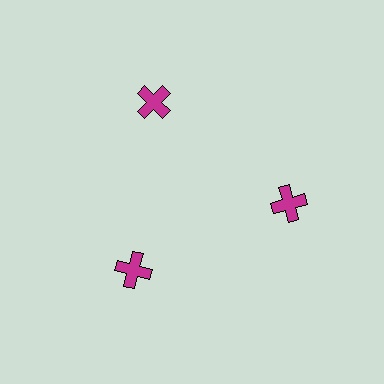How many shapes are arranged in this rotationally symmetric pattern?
There are 3 shapes, arranged in 3 groups of 1.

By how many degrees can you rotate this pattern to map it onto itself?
The pattern maps onto itself every 120 degrees of rotation.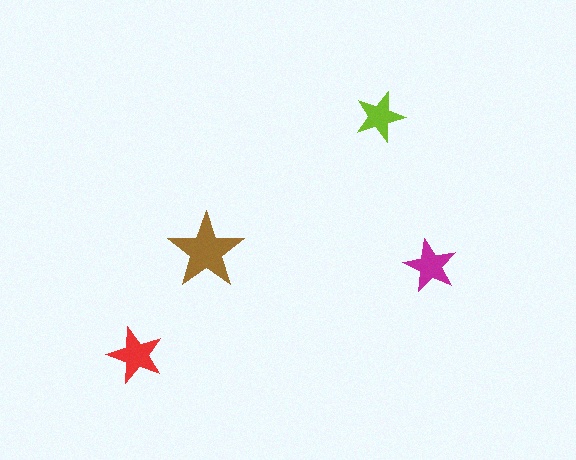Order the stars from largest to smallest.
the brown one, the red one, the magenta one, the lime one.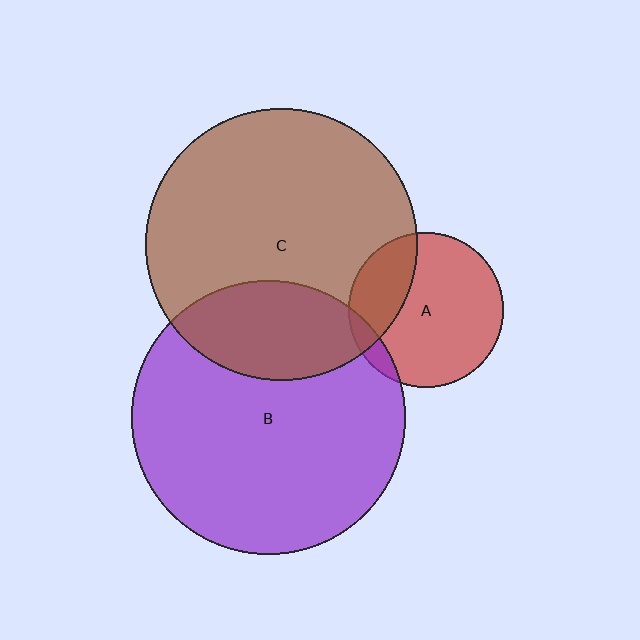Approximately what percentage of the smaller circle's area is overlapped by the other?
Approximately 10%.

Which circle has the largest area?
Circle B (purple).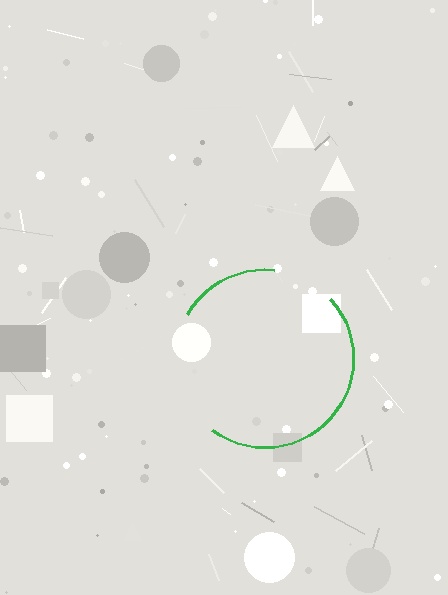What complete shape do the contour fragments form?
The contour fragments form a circle.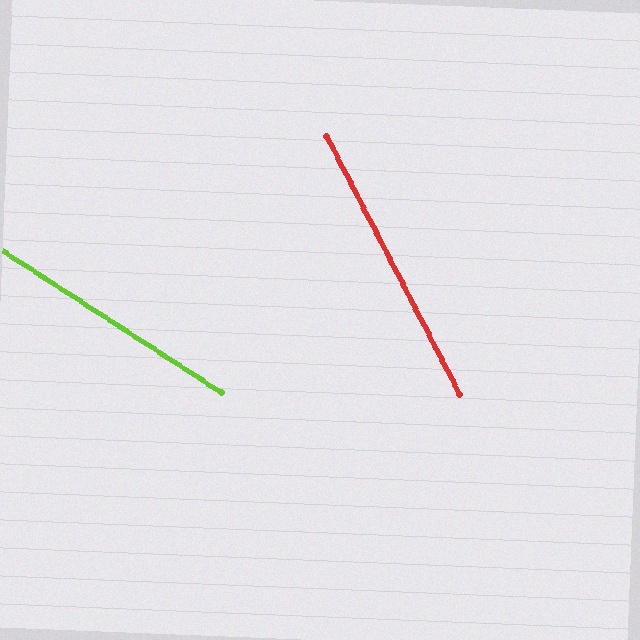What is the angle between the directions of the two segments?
Approximately 30 degrees.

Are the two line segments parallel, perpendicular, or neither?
Neither parallel nor perpendicular — they differ by about 30°.